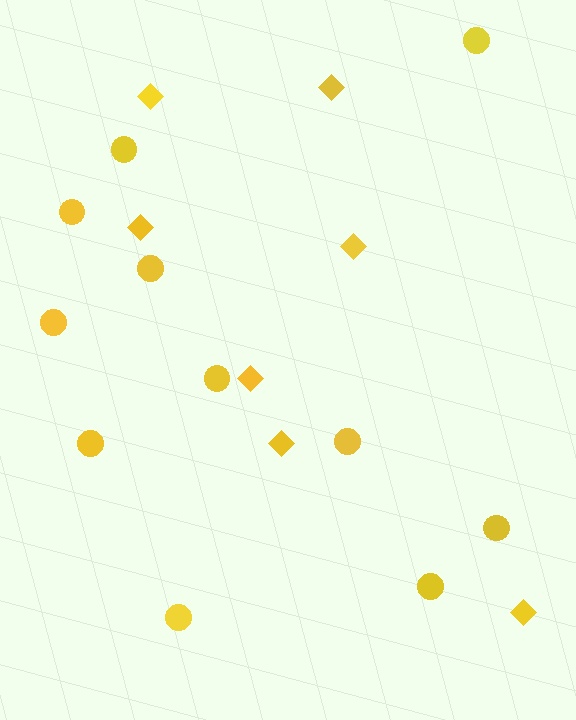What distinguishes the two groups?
There are 2 groups: one group of circles (11) and one group of diamonds (7).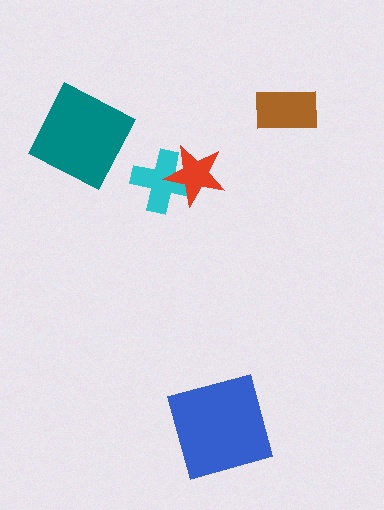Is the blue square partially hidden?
No, no other shape covers it.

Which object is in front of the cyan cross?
The red star is in front of the cyan cross.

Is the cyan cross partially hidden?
Yes, it is partially covered by another shape.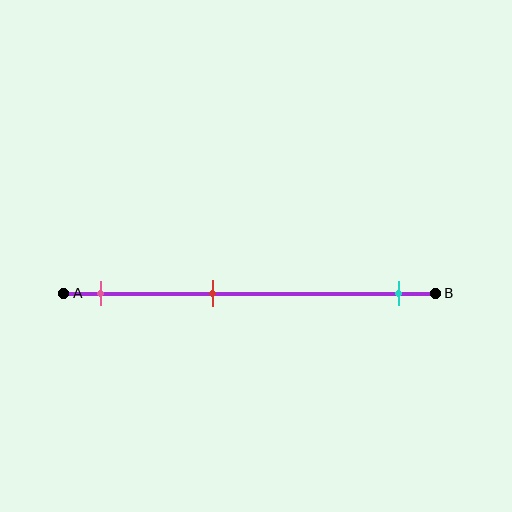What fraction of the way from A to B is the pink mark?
The pink mark is approximately 10% (0.1) of the way from A to B.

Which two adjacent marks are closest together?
The pink and red marks are the closest adjacent pair.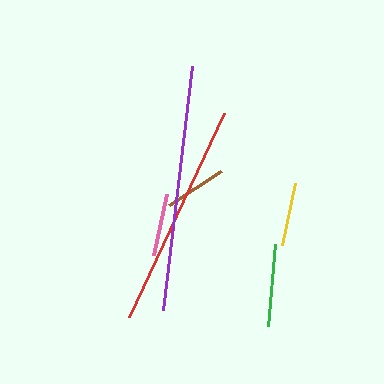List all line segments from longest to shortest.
From longest to shortest: purple, red, green, yellow, brown, pink.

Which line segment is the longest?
The purple line is the longest at approximately 246 pixels.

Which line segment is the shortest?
The pink line is the shortest at approximately 62 pixels.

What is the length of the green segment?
The green segment is approximately 82 pixels long.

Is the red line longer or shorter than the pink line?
The red line is longer than the pink line.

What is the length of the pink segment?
The pink segment is approximately 62 pixels long.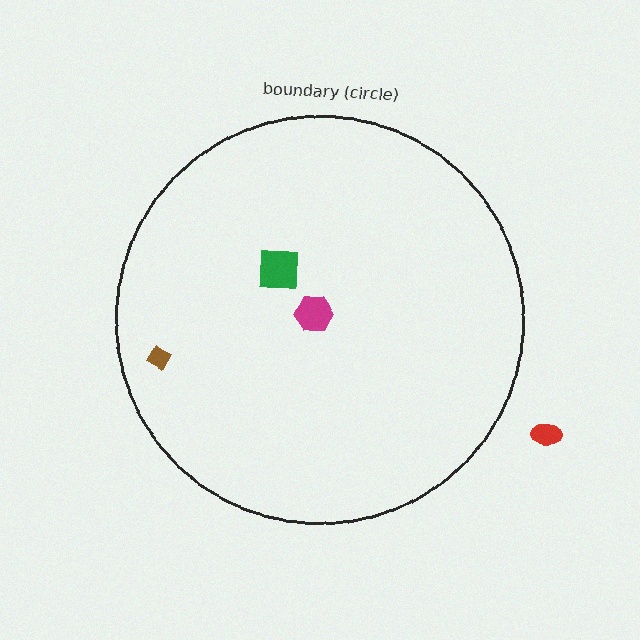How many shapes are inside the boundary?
3 inside, 1 outside.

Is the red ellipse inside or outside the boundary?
Outside.